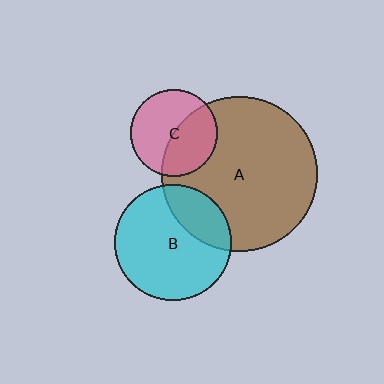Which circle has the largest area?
Circle A (brown).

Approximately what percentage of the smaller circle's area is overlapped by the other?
Approximately 45%.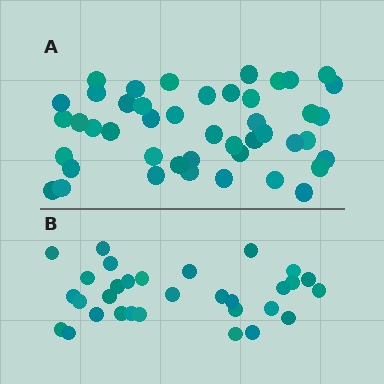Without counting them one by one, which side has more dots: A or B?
Region A (the top region) has more dots.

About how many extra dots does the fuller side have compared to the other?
Region A has approximately 15 more dots than region B.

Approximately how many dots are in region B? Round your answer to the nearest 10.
About 30 dots. (The exact count is 31, which rounds to 30.)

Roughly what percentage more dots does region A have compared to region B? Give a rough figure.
About 45% more.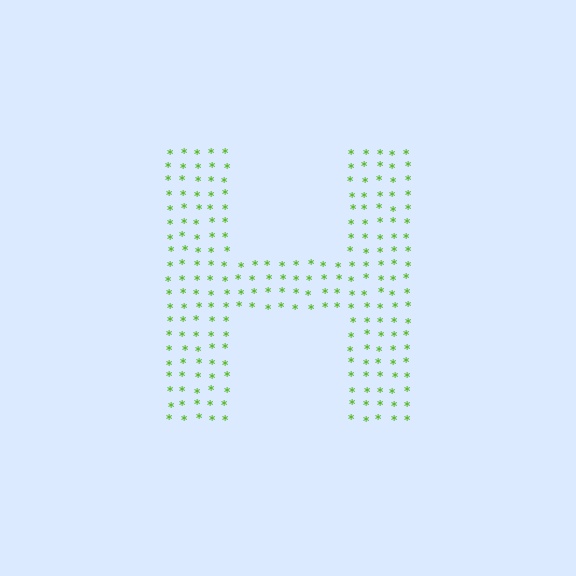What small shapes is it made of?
It is made of small asterisks.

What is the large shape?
The large shape is the letter H.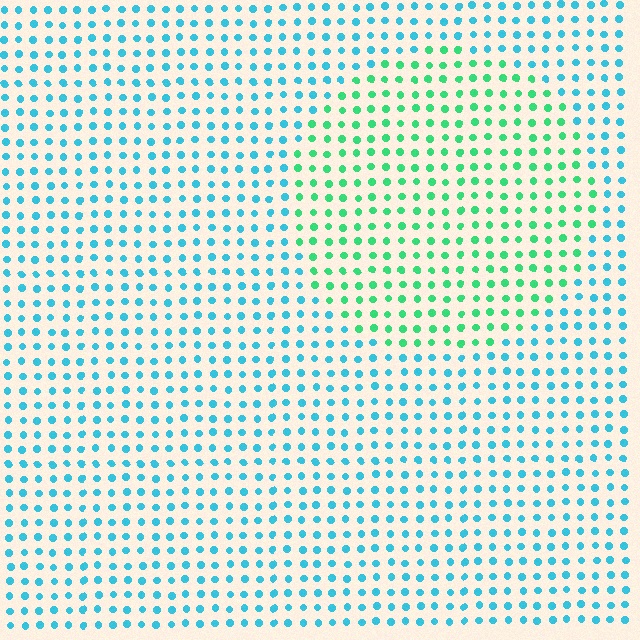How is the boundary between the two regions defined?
The boundary is defined purely by a slight shift in hue (about 45 degrees). Spacing, size, and orientation are identical on both sides.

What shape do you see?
I see a circle.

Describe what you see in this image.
The image is filled with small cyan elements in a uniform arrangement. A circle-shaped region is visible where the elements are tinted to a slightly different hue, forming a subtle color boundary.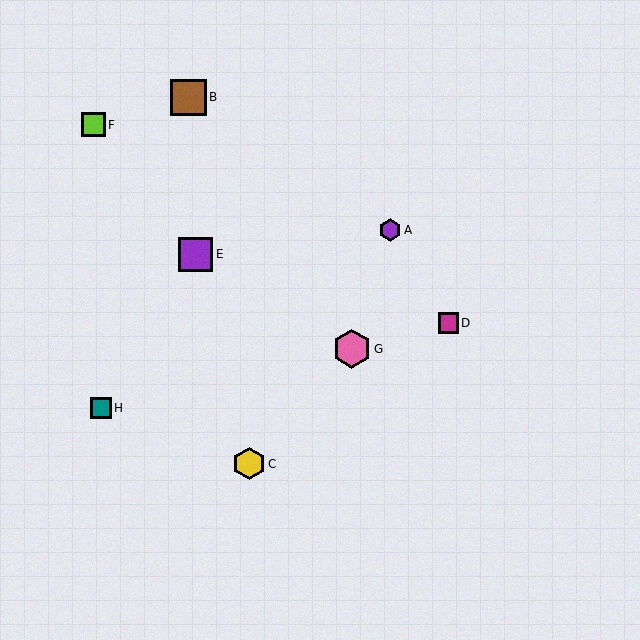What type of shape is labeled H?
Shape H is a teal square.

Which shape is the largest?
The pink hexagon (labeled G) is the largest.